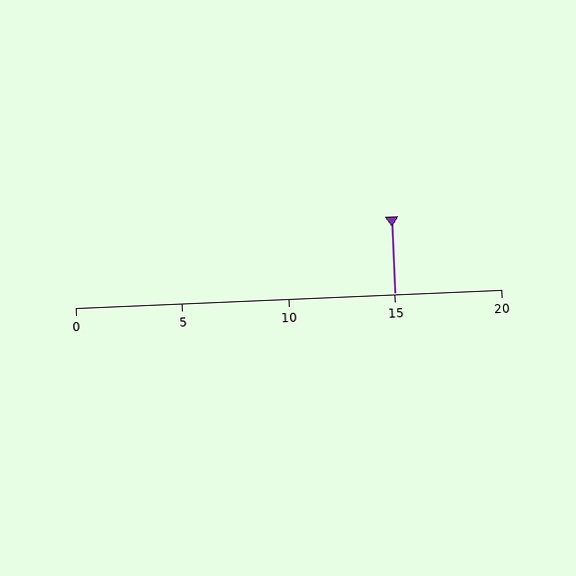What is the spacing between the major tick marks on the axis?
The major ticks are spaced 5 apart.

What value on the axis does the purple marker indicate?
The marker indicates approximately 15.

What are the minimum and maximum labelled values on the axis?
The axis runs from 0 to 20.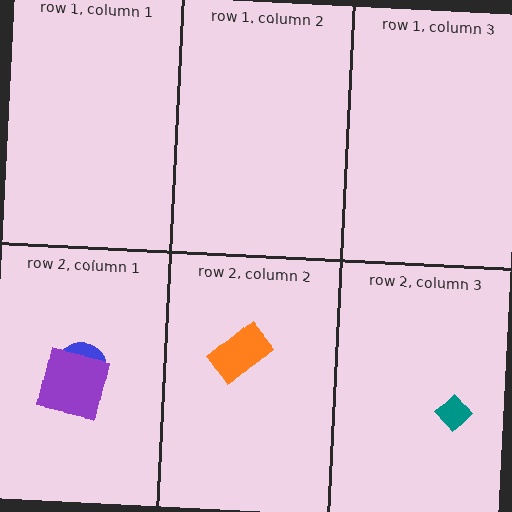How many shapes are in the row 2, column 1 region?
2.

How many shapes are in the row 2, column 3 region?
1.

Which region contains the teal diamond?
The row 2, column 3 region.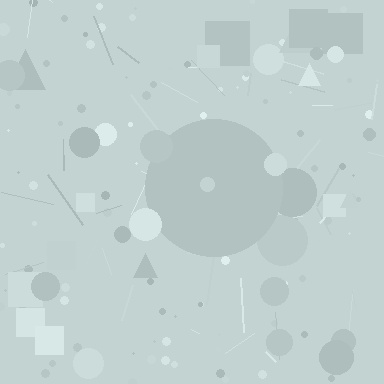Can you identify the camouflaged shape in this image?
The camouflaged shape is a circle.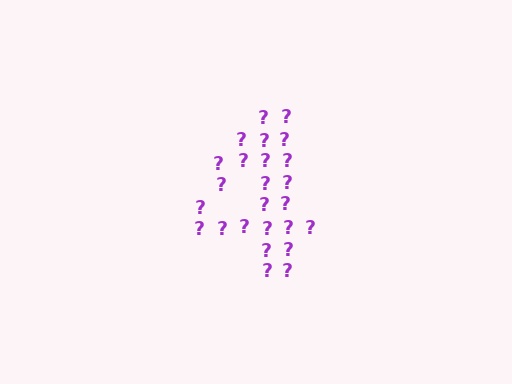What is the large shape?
The large shape is the digit 4.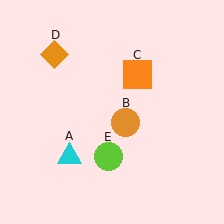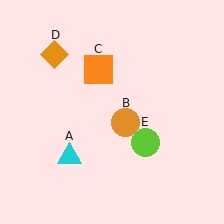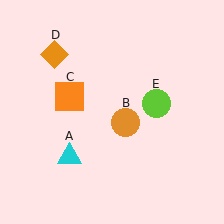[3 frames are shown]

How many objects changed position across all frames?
2 objects changed position: orange square (object C), lime circle (object E).